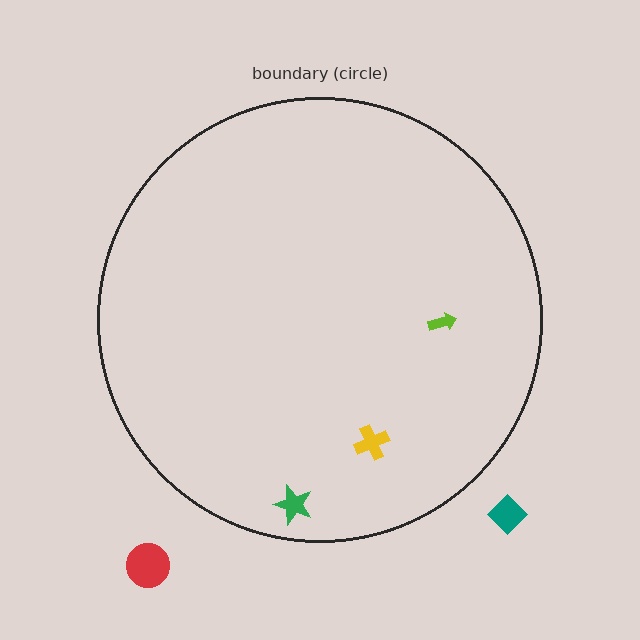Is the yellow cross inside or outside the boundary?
Inside.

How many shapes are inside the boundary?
3 inside, 2 outside.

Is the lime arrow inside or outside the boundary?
Inside.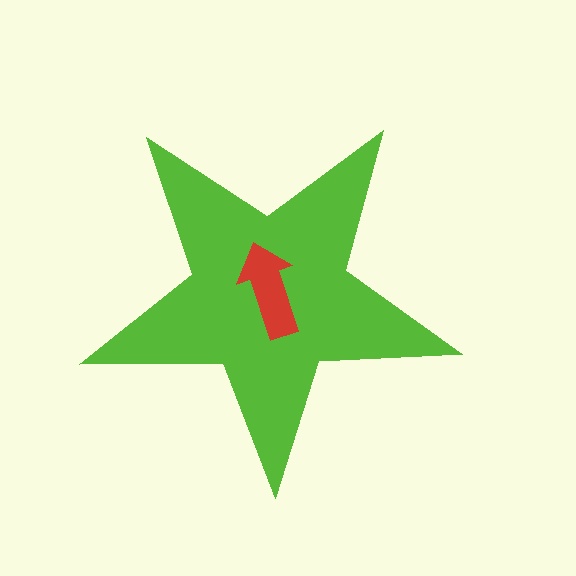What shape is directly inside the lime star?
The red arrow.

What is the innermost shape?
The red arrow.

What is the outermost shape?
The lime star.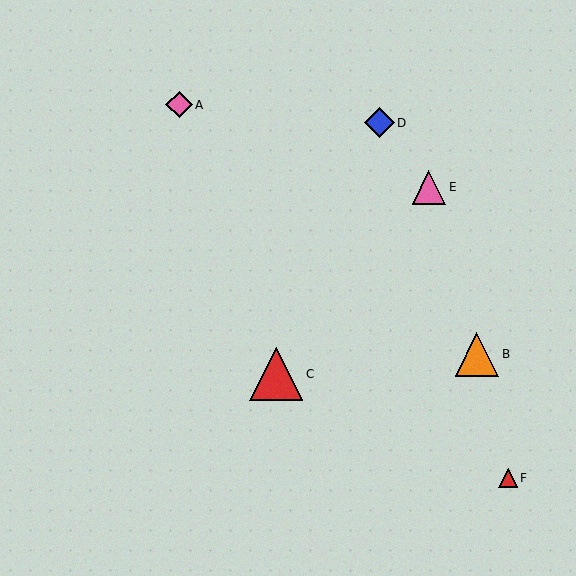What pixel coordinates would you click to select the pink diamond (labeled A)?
Click at (179, 105) to select the pink diamond A.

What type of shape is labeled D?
Shape D is a blue diamond.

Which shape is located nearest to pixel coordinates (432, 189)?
The pink triangle (labeled E) at (429, 187) is nearest to that location.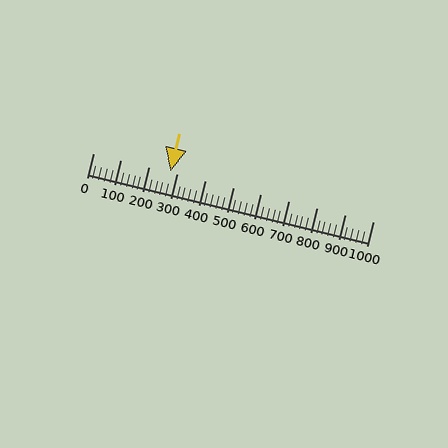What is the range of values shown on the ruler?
The ruler shows values from 0 to 1000.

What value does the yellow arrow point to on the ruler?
The yellow arrow points to approximately 275.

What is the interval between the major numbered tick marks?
The major tick marks are spaced 100 units apart.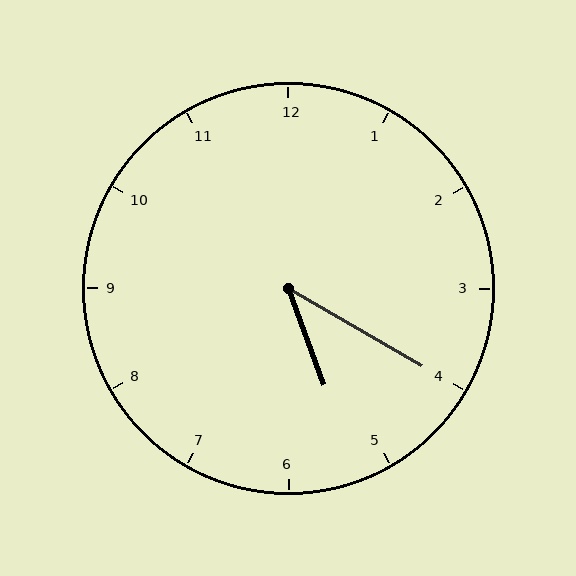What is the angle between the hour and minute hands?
Approximately 40 degrees.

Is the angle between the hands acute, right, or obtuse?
It is acute.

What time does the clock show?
5:20.